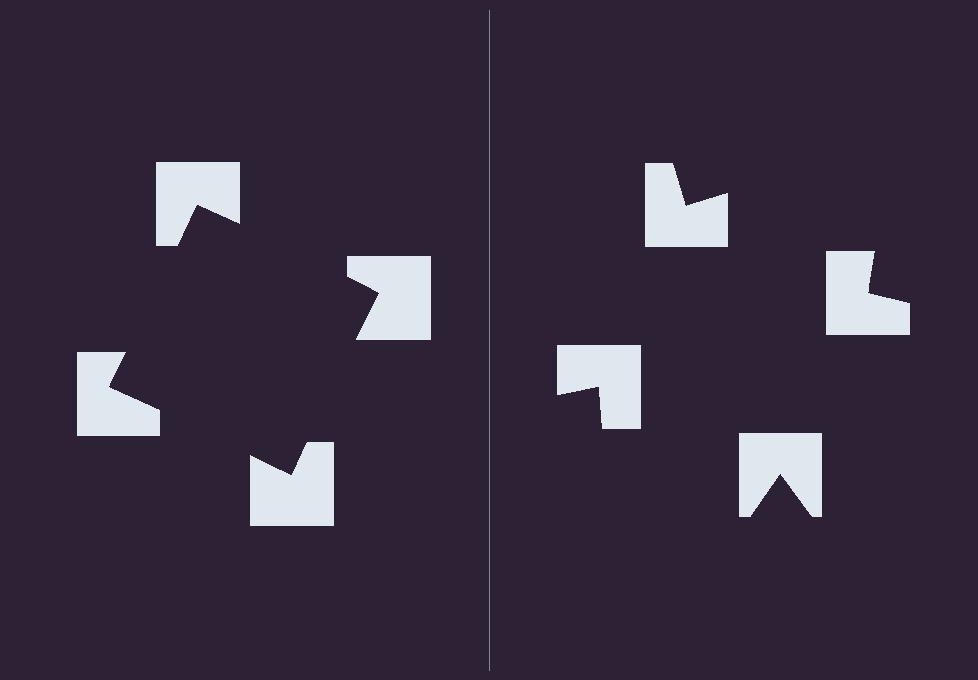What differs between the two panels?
The notched squares are positioned identically on both sides; only the wedge orientations differ. On the left they align to a square; on the right they are misaligned.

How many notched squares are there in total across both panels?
8 — 4 on each side.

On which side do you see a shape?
An illusory square appears on the left side. On the right side the wedge cuts are rotated, so no coherent shape forms.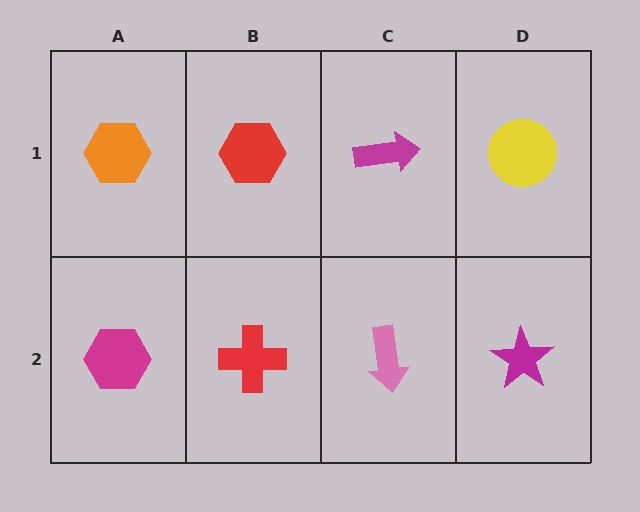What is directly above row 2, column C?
A magenta arrow.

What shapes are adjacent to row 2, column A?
An orange hexagon (row 1, column A), a red cross (row 2, column B).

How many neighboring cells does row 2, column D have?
2.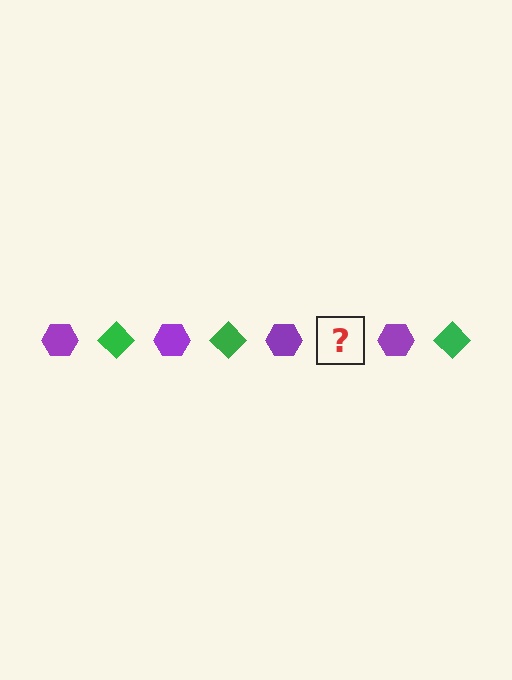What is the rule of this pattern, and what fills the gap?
The rule is that the pattern alternates between purple hexagon and green diamond. The gap should be filled with a green diamond.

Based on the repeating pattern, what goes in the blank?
The blank should be a green diamond.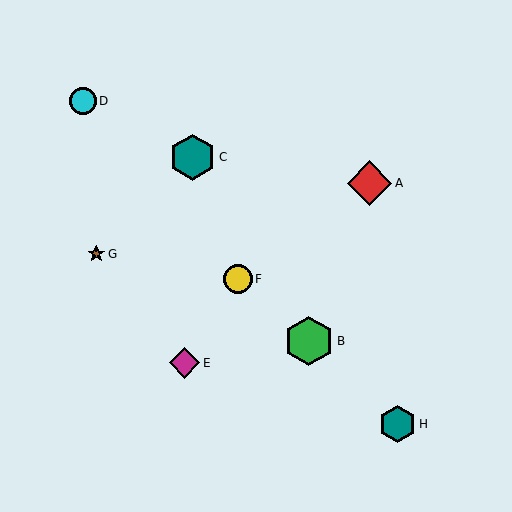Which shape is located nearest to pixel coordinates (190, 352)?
The magenta diamond (labeled E) at (184, 363) is nearest to that location.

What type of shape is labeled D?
Shape D is a cyan circle.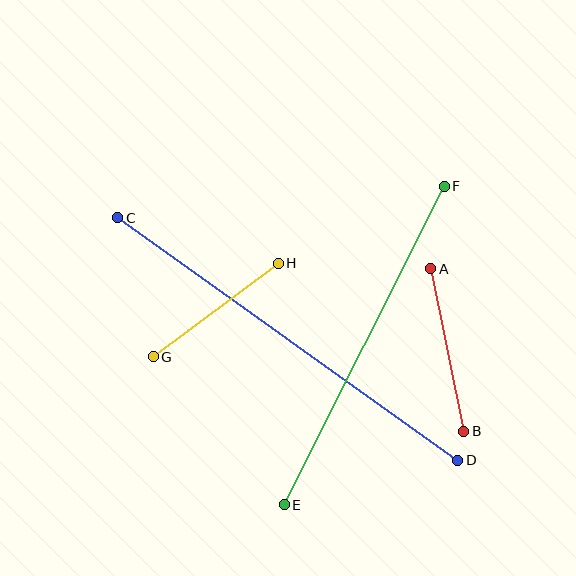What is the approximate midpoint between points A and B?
The midpoint is at approximately (447, 350) pixels.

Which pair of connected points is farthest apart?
Points C and D are farthest apart.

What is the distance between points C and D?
The distance is approximately 418 pixels.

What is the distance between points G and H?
The distance is approximately 156 pixels.